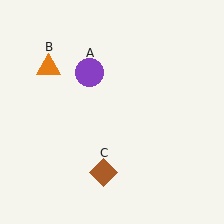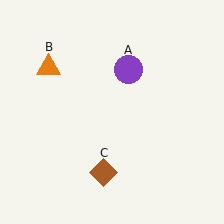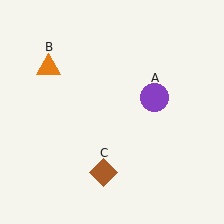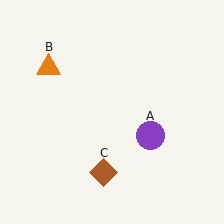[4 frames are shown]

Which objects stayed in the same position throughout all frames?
Orange triangle (object B) and brown diamond (object C) remained stationary.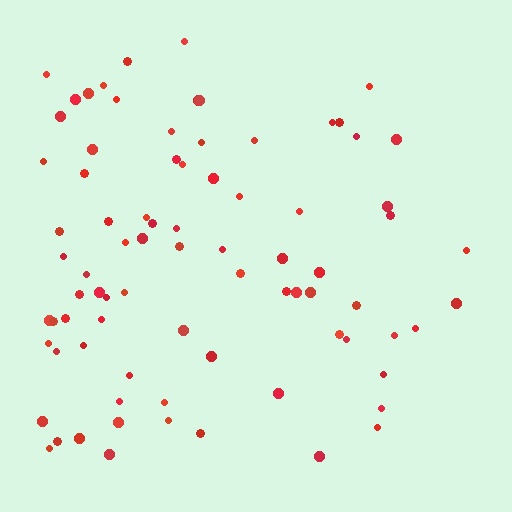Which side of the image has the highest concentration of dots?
The left.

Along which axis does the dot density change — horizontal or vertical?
Horizontal.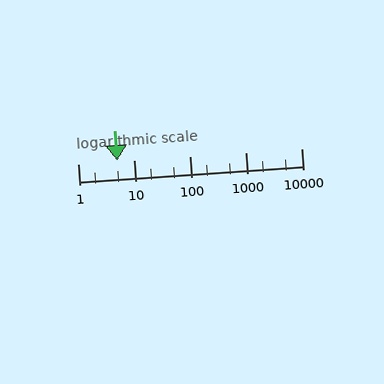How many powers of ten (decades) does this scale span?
The scale spans 4 decades, from 1 to 10000.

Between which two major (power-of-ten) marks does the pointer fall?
The pointer is between 1 and 10.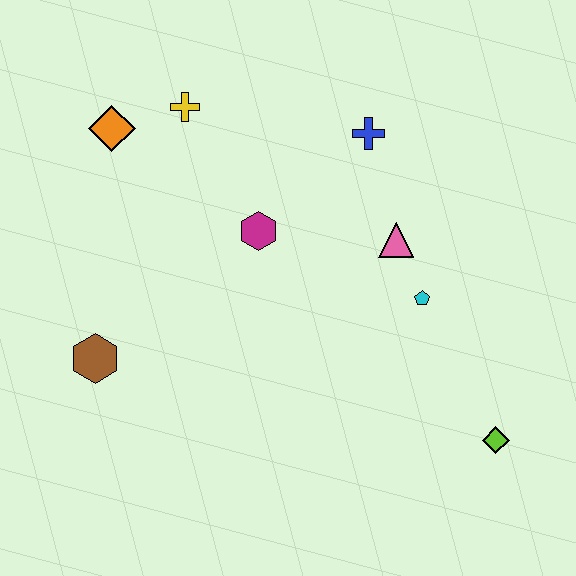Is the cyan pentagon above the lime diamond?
Yes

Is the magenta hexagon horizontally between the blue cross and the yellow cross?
Yes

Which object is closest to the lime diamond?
The cyan pentagon is closest to the lime diamond.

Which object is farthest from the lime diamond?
The orange diamond is farthest from the lime diamond.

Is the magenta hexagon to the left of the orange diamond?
No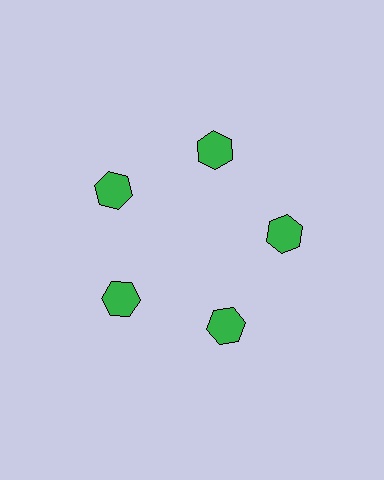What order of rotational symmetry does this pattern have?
This pattern has 5-fold rotational symmetry.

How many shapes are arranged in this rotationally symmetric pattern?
There are 5 shapes, arranged in 5 groups of 1.